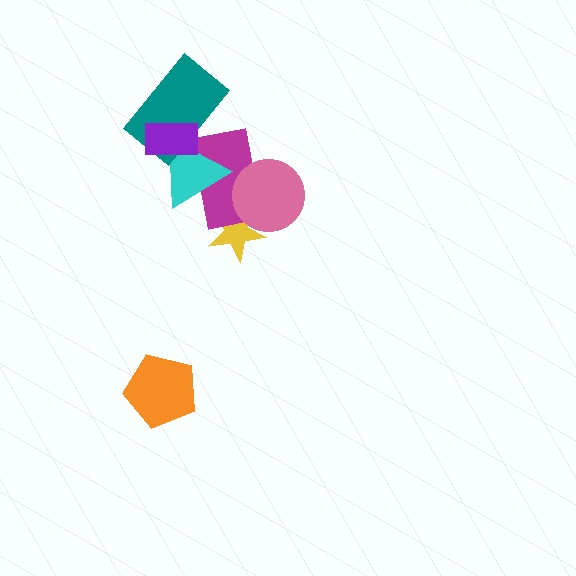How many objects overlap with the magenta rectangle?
3 objects overlap with the magenta rectangle.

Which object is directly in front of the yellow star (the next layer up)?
The magenta rectangle is directly in front of the yellow star.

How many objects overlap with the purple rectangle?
2 objects overlap with the purple rectangle.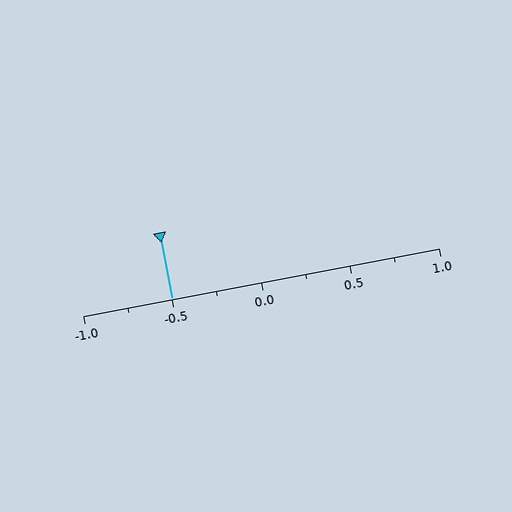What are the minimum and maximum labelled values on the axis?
The axis runs from -1.0 to 1.0.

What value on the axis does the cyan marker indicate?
The marker indicates approximately -0.5.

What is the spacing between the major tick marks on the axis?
The major ticks are spaced 0.5 apart.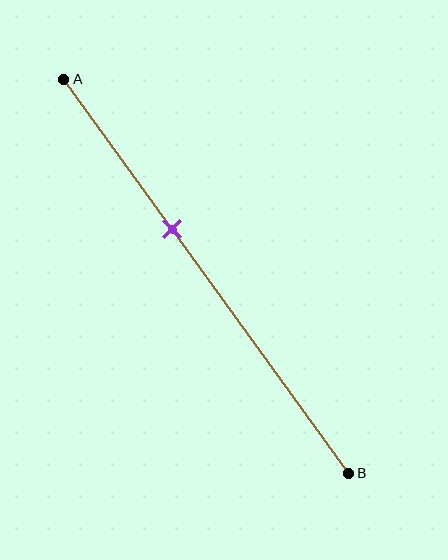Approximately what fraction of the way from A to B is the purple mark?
The purple mark is approximately 40% of the way from A to B.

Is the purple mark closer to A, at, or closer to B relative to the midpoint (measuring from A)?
The purple mark is closer to point A than the midpoint of segment AB.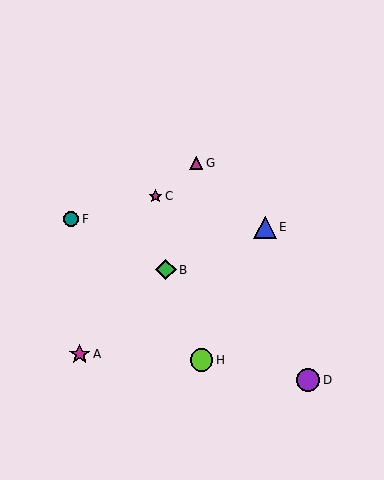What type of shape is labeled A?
Shape A is a magenta star.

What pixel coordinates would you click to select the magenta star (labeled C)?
Click at (155, 196) to select the magenta star C.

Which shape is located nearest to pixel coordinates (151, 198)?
The magenta star (labeled C) at (155, 196) is nearest to that location.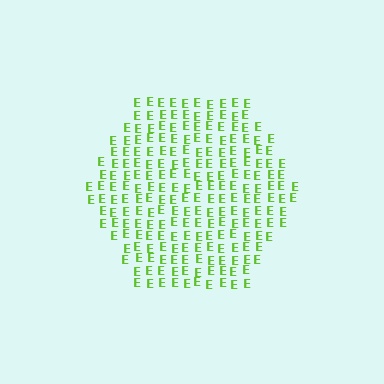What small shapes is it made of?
It is made of small letter E's.